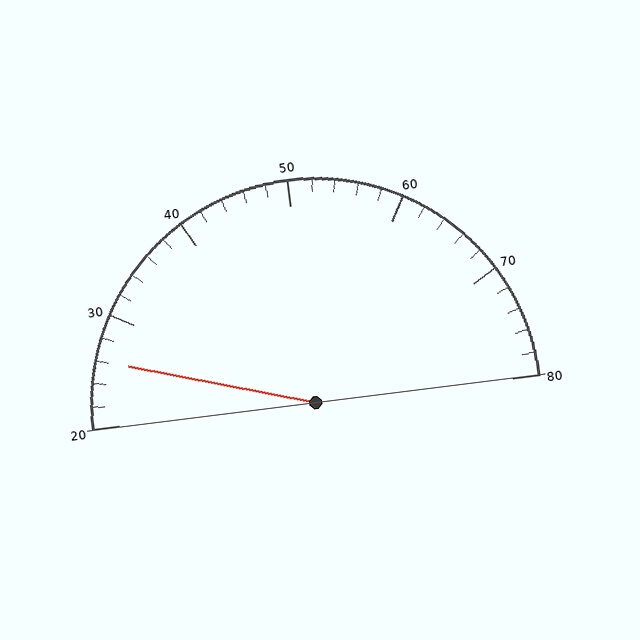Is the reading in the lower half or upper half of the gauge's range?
The reading is in the lower half of the range (20 to 80).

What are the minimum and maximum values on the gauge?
The gauge ranges from 20 to 80.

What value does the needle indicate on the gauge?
The needle indicates approximately 26.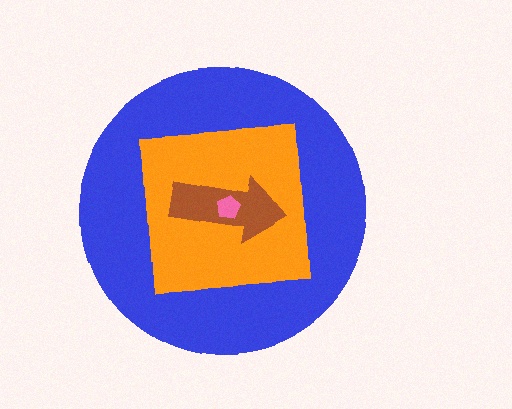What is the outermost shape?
The blue circle.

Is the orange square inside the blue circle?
Yes.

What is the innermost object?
The pink pentagon.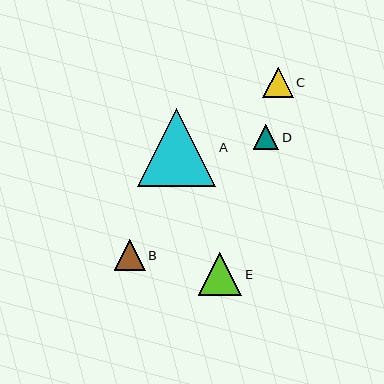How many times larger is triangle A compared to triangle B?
Triangle A is approximately 2.5 times the size of triangle B.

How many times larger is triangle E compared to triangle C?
Triangle E is approximately 1.4 times the size of triangle C.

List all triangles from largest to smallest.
From largest to smallest: A, E, B, C, D.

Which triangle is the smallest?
Triangle D is the smallest with a size of approximately 26 pixels.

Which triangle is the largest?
Triangle A is the largest with a size of approximately 78 pixels.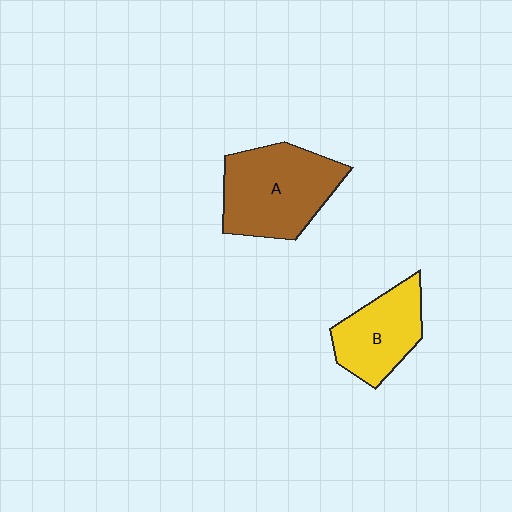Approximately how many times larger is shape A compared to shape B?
Approximately 1.4 times.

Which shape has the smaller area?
Shape B (yellow).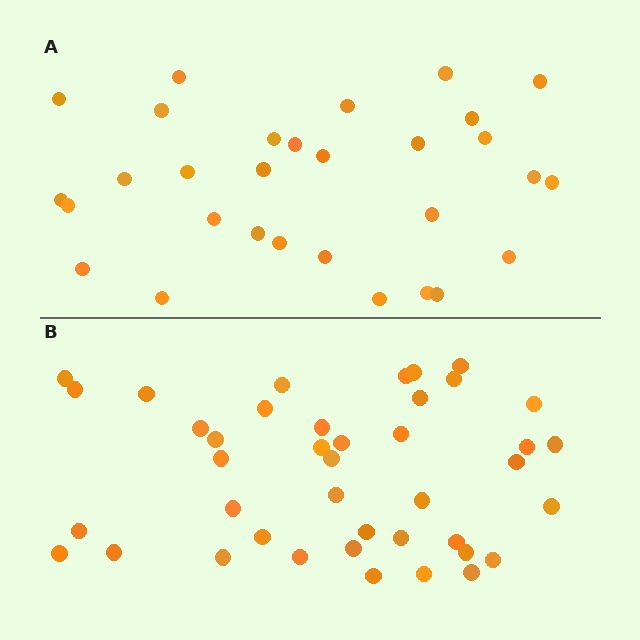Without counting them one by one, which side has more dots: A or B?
Region B (the bottom region) has more dots.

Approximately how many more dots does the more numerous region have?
Region B has roughly 12 or so more dots than region A.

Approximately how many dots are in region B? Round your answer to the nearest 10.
About 40 dots. (The exact count is 41, which rounds to 40.)